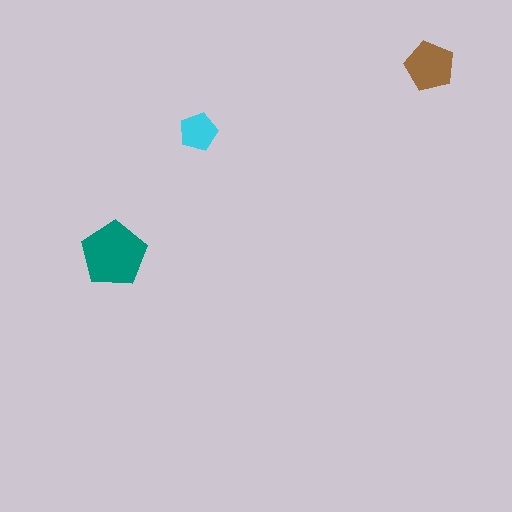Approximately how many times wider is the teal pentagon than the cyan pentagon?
About 1.5 times wider.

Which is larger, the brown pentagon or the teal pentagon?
The teal one.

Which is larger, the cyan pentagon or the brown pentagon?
The brown one.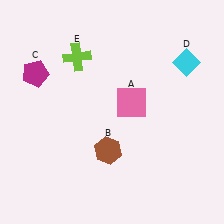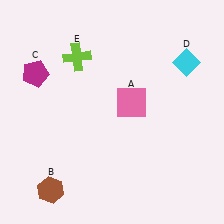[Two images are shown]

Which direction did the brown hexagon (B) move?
The brown hexagon (B) moved left.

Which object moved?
The brown hexagon (B) moved left.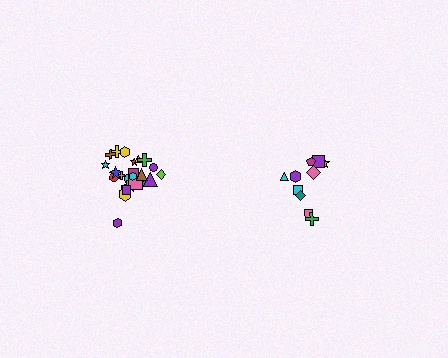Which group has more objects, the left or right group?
The left group.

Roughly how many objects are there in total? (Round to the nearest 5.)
Roughly 35 objects in total.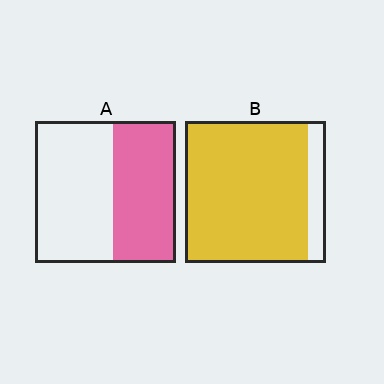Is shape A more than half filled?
No.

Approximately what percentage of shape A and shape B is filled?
A is approximately 45% and B is approximately 85%.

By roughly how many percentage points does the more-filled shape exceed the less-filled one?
By roughly 45 percentage points (B over A).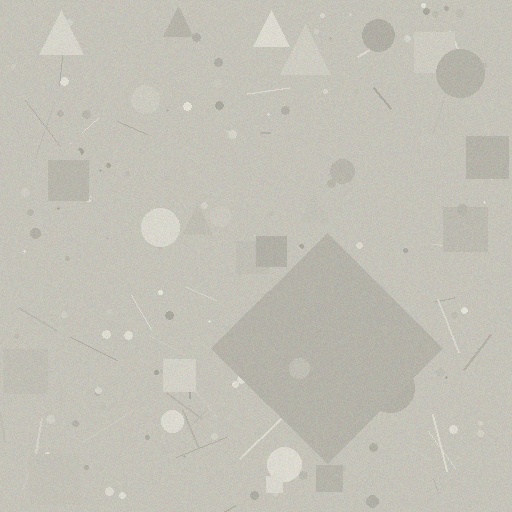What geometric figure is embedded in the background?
A diamond is embedded in the background.